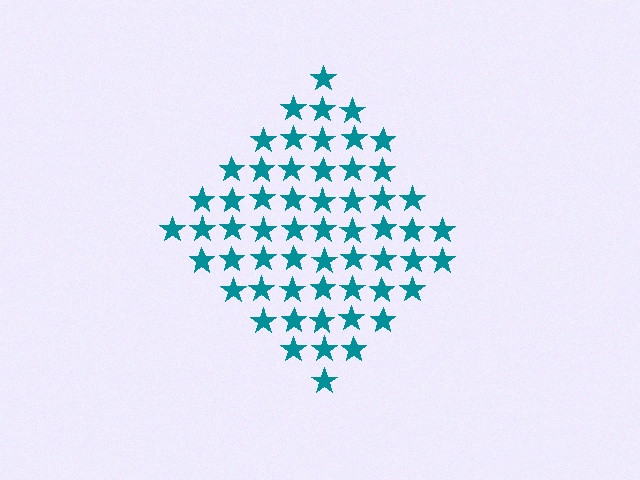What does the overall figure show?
The overall figure shows a diamond.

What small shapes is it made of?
It is made of small stars.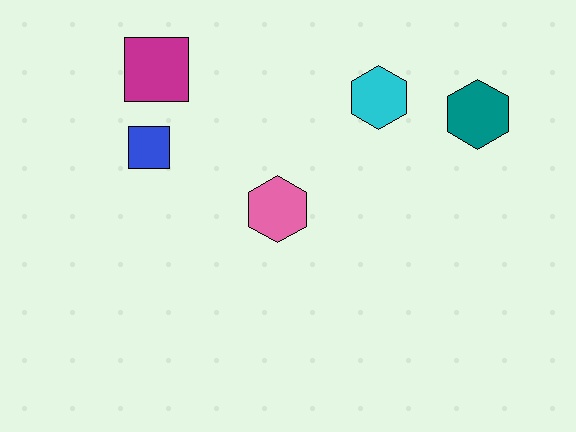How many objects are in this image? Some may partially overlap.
There are 5 objects.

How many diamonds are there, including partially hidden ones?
There are no diamonds.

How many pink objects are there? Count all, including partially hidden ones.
There is 1 pink object.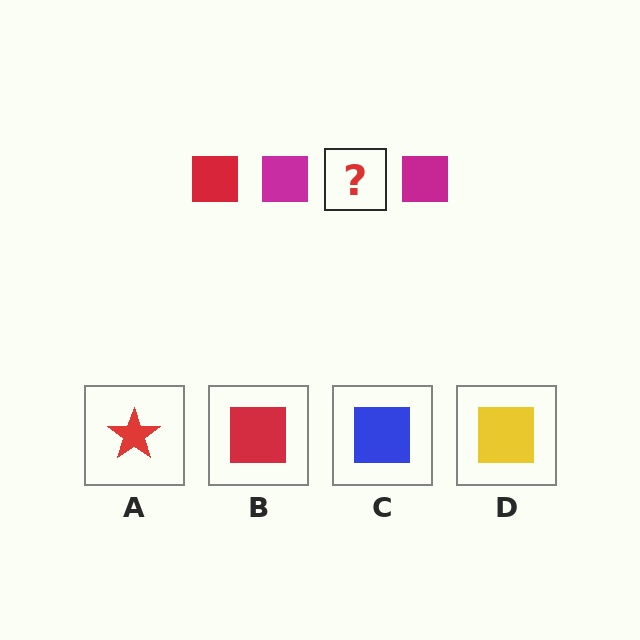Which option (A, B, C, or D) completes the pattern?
B.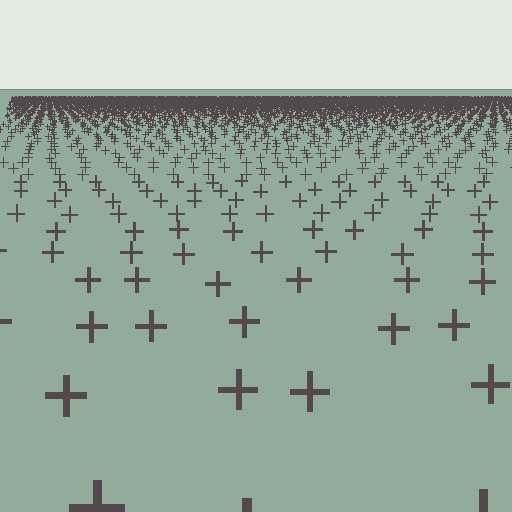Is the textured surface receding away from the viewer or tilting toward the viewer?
The surface is receding away from the viewer. Texture elements get smaller and denser toward the top.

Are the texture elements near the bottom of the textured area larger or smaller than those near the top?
Larger. Near the bottom, elements are closer to the viewer and appear at a bigger on-screen size.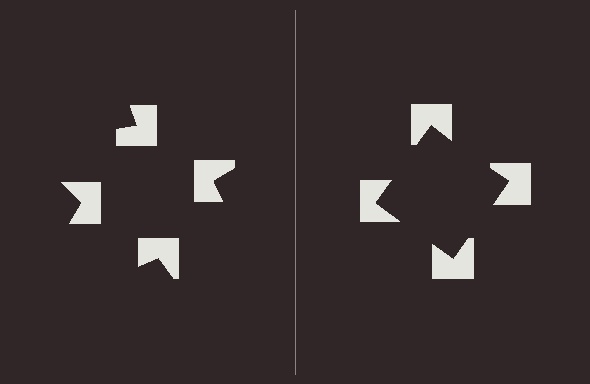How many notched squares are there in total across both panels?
8 — 4 on each side.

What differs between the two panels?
The notched squares are positioned identically on both sides; only the wedge orientations differ. On the right they align to a square; on the left they are misaligned.